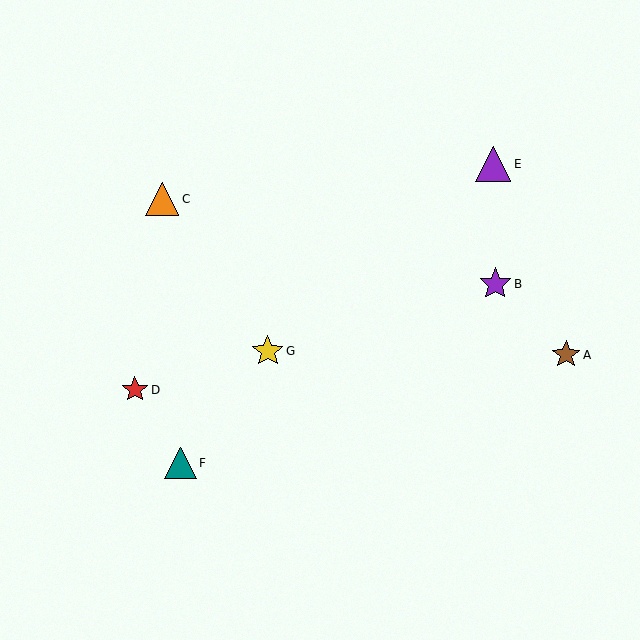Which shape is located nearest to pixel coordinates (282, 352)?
The yellow star (labeled G) at (268, 351) is nearest to that location.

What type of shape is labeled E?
Shape E is a purple triangle.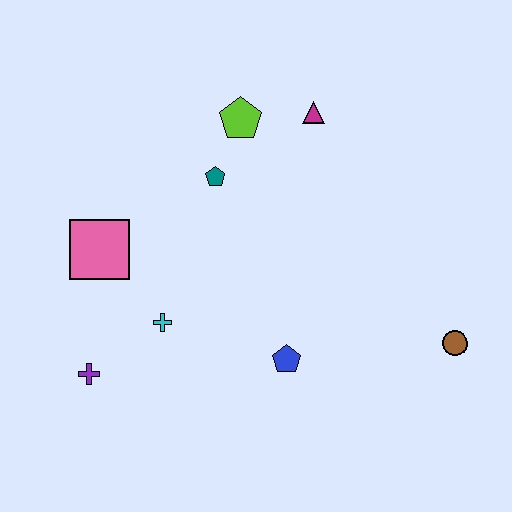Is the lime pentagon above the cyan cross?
Yes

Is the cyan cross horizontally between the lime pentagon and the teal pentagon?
No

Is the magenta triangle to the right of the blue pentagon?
Yes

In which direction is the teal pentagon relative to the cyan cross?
The teal pentagon is above the cyan cross.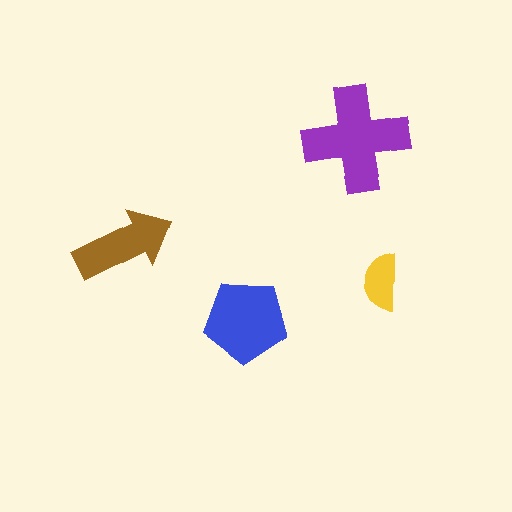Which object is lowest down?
The blue pentagon is bottommost.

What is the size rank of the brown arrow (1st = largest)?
3rd.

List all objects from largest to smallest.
The purple cross, the blue pentagon, the brown arrow, the yellow semicircle.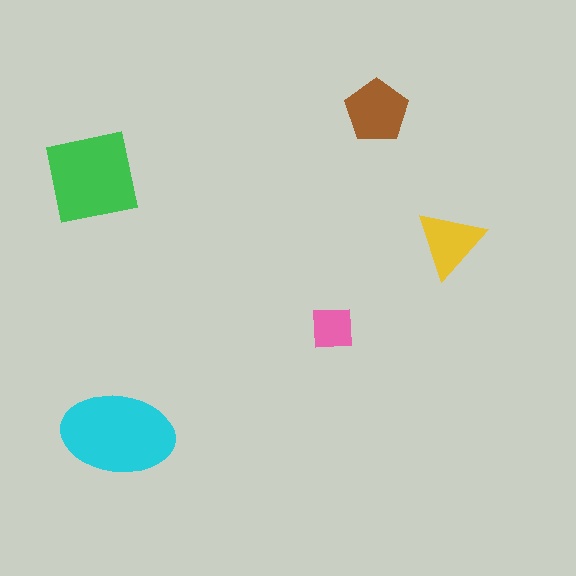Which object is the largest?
The cyan ellipse.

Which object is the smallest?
The pink square.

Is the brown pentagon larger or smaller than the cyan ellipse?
Smaller.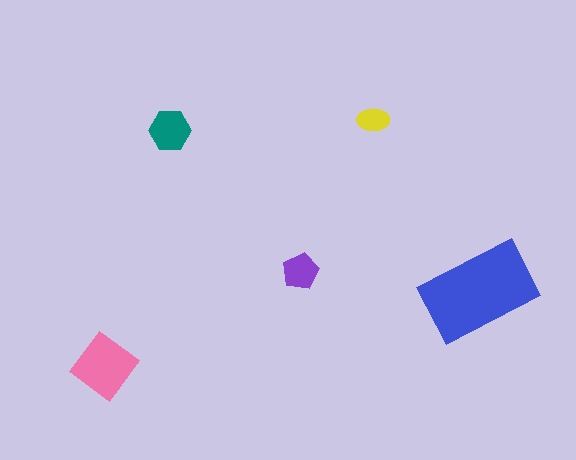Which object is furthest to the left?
The pink diamond is leftmost.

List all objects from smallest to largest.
The yellow ellipse, the purple pentagon, the teal hexagon, the pink diamond, the blue rectangle.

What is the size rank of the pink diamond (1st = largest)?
2nd.